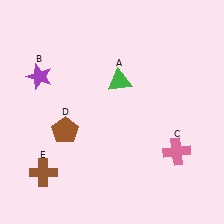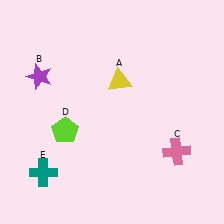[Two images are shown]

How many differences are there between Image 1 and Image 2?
There are 3 differences between the two images.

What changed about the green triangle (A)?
In Image 1, A is green. In Image 2, it changed to yellow.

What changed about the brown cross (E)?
In Image 1, E is brown. In Image 2, it changed to teal.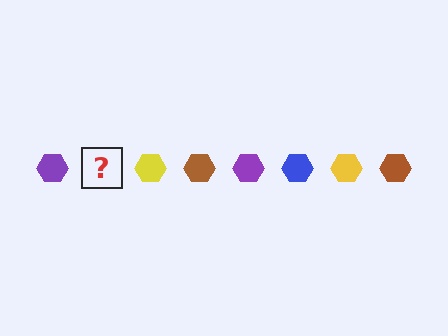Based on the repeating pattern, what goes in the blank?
The blank should be a blue hexagon.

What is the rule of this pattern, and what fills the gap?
The rule is that the pattern cycles through purple, blue, yellow, brown hexagons. The gap should be filled with a blue hexagon.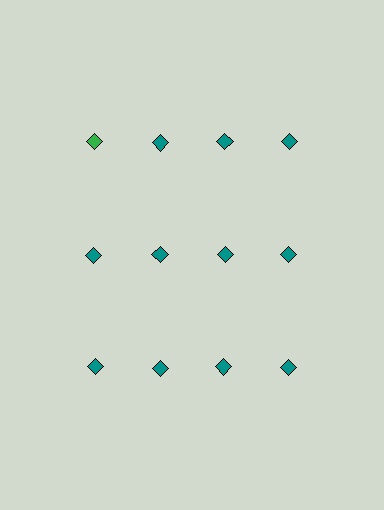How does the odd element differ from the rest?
It has a different color: green instead of teal.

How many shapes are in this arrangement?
There are 12 shapes arranged in a grid pattern.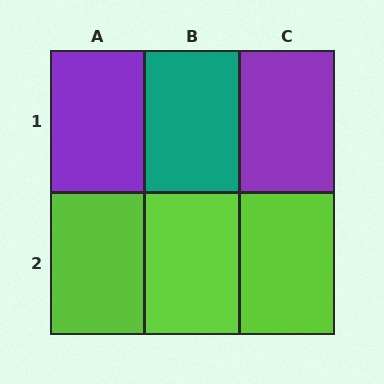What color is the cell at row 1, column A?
Purple.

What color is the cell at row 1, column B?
Teal.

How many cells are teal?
1 cell is teal.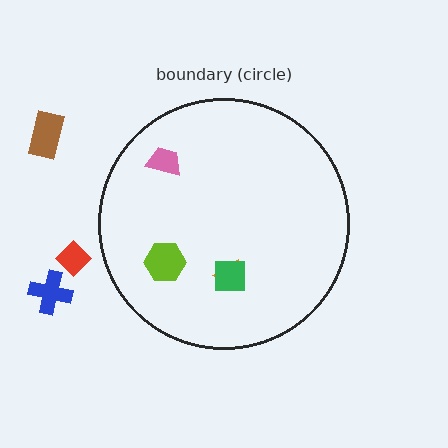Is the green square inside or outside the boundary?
Inside.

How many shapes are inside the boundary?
4 inside, 3 outside.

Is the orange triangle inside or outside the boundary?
Inside.